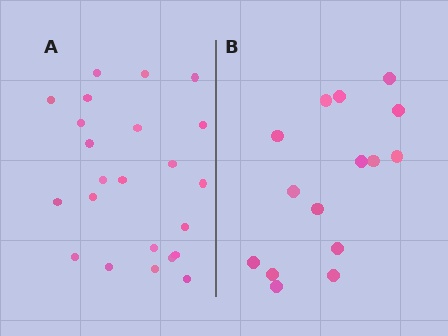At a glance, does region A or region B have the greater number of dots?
Region A (the left region) has more dots.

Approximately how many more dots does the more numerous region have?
Region A has roughly 8 or so more dots than region B.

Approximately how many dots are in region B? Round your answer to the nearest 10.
About 20 dots. (The exact count is 15, which rounds to 20.)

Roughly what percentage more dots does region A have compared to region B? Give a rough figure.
About 55% more.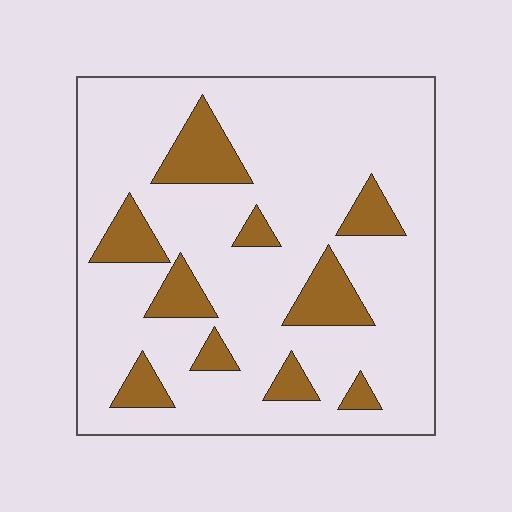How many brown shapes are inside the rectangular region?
10.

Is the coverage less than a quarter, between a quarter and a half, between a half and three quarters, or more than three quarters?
Less than a quarter.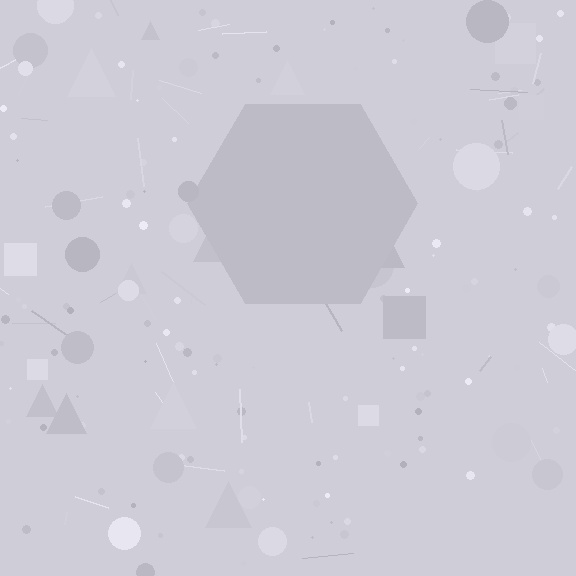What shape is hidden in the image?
A hexagon is hidden in the image.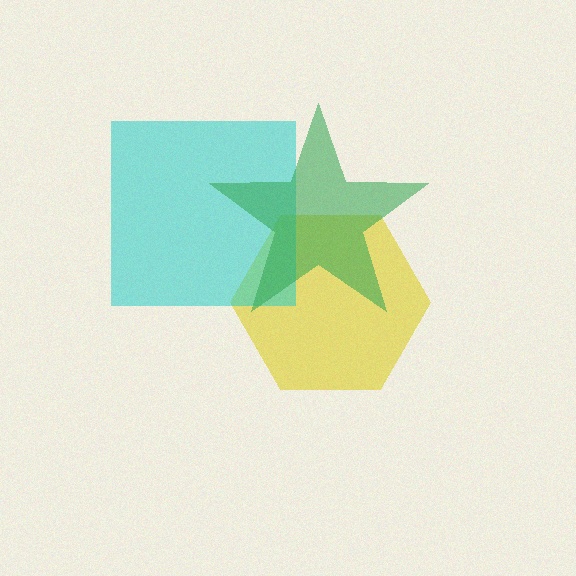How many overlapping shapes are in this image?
There are 3 overlapping shapes in the image.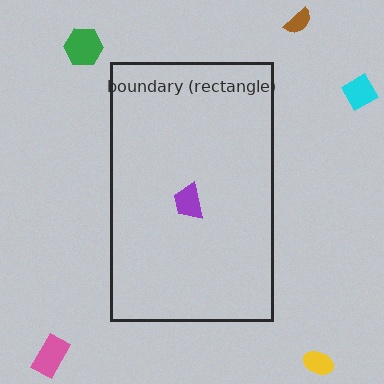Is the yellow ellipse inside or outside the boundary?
Outside.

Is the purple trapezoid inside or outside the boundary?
Inside.